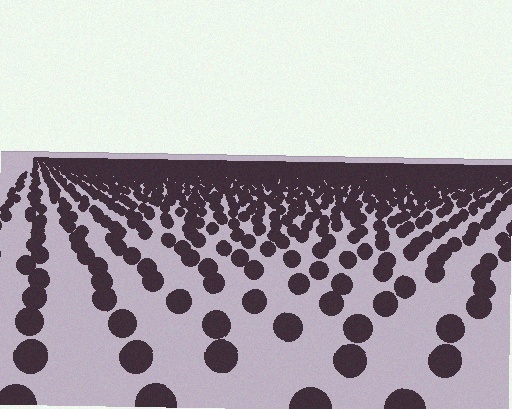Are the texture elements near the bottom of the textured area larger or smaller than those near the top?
Larger. Near the bottom, elements are closer to the viewer and appear at a bigger on-screen size.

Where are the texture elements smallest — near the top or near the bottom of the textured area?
Near the top.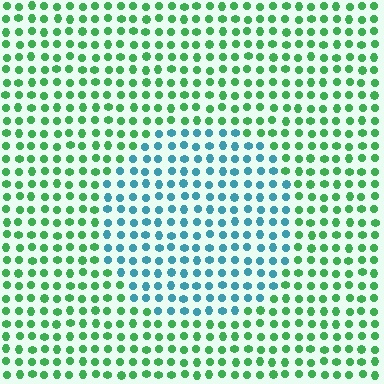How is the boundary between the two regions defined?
The boundary is defined purely by a slight shift in hue (about 60 degrees). Spacing, size, and orientation are identical on both sides.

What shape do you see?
I see a circle.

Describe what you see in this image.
The image is filled with small green elements in a uniform arrangement. A circle-shaped region is visible where the elements are tinted to a slightly different hue, forming a subtle color boundary.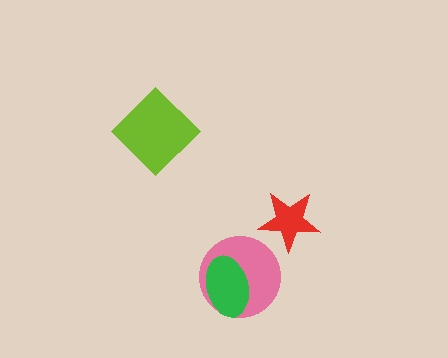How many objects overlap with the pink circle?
1 object overlaps with the pink circle.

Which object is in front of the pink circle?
The green ellipse is in front of the pink circle.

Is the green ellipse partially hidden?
No, no other shape covers it.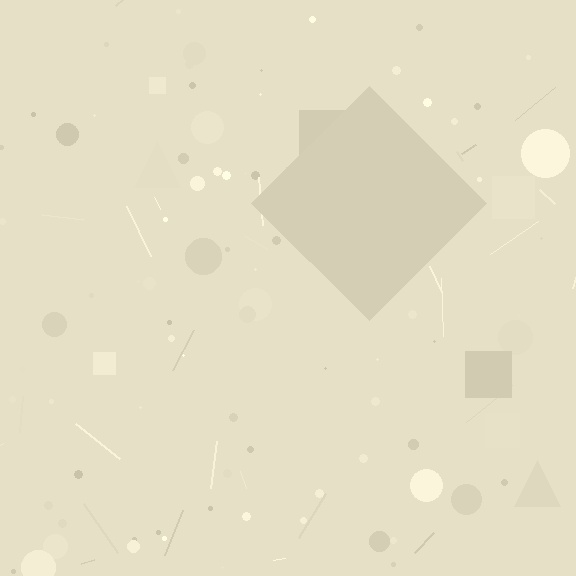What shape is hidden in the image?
A diamond is hidden in the image.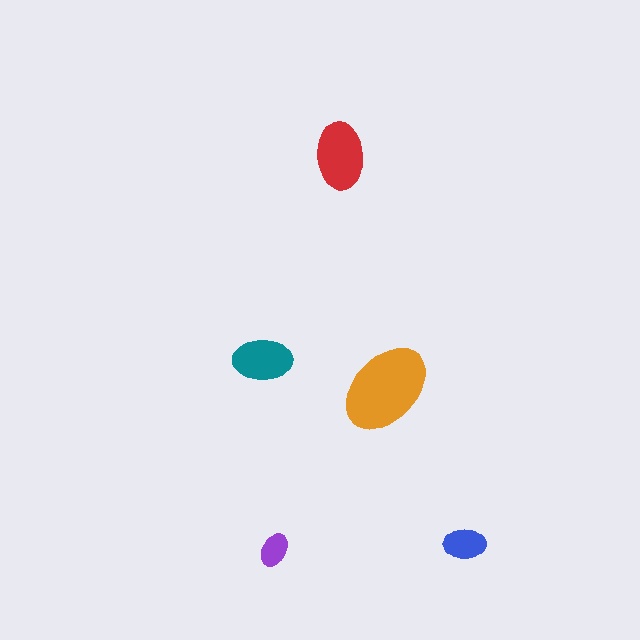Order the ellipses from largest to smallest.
the orange one, the red one, the teal one, the blue one, the purple one.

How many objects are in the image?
There are 5 objects in the image.